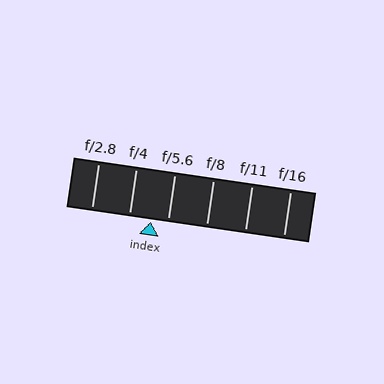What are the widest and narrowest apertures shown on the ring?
The widest aperture shown is f/2.8 and the narrowest is f/16.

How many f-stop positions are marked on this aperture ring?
There are 6 f-stop positions marked.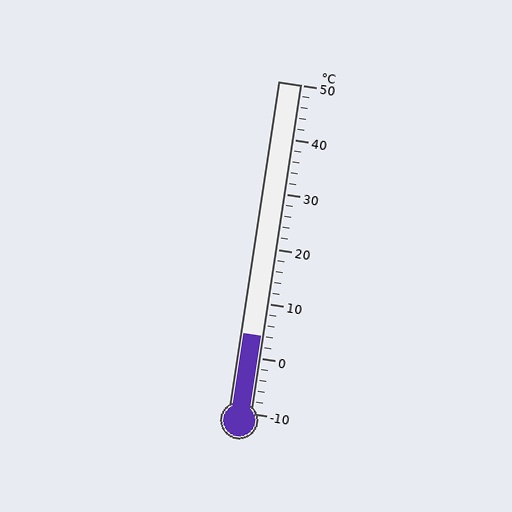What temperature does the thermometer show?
The thermometer shows approximately 4°C.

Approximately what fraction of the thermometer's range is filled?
The thermometer is filled to approximately 25% of its range.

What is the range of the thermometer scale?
The thermometer scale ranges from -10°C to 50°C.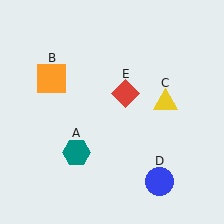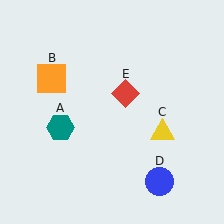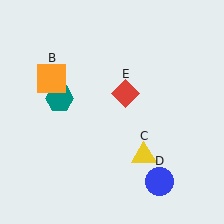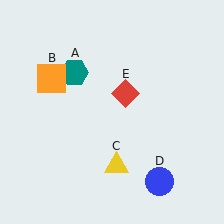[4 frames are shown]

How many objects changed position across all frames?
2 objects changed position: teal hexagon (object A), yellow triangle (object C).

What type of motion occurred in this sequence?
The teal hexagon (object A), yellow triangle (object C) rotated clockwise around the center of the scene.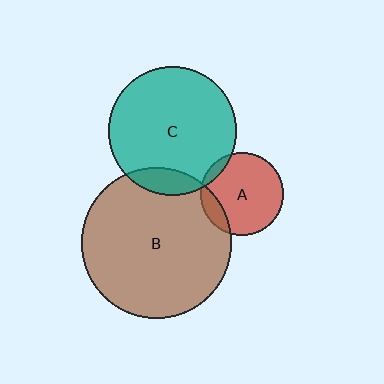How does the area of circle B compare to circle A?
Approximately 3.3 times.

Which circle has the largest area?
Circle B (brown).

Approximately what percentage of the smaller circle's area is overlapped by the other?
Approximately 10%.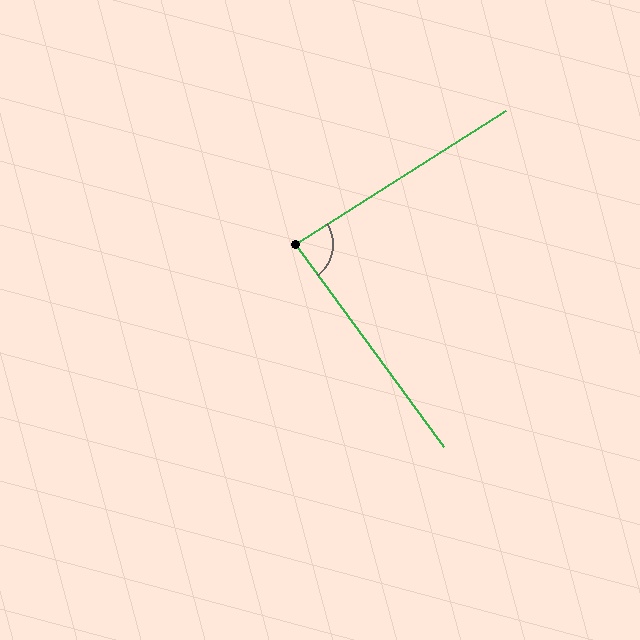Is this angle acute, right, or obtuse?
It is approximately a right angle.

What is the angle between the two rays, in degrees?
Approximately 86 degrees.